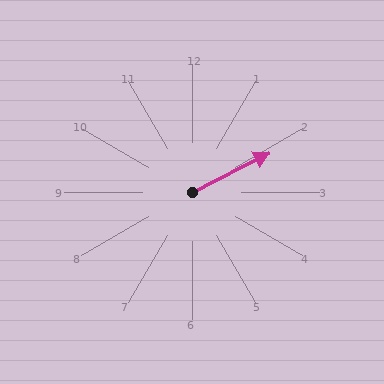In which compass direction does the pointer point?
Northeast.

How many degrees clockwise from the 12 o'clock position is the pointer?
Approximately 63 degrees.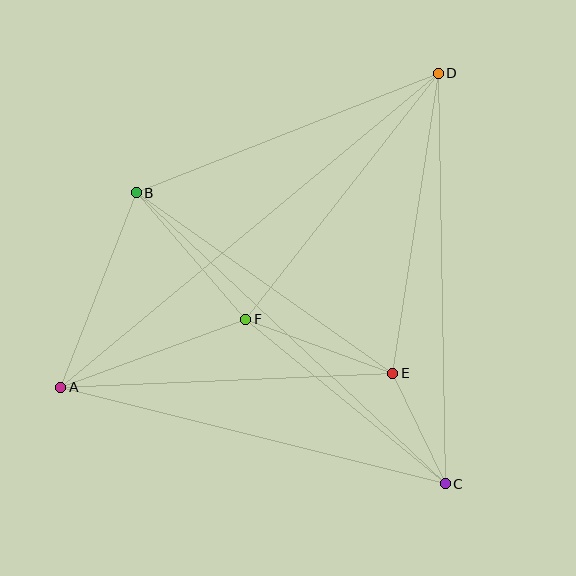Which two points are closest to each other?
Points C and E are closest to each other.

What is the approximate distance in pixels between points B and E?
The distance between B and E is approximately 314 pixels.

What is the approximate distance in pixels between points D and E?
The distance between D and E is approximately 304 pixels.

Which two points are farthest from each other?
Points A and D are farthest from each other.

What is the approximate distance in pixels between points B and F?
The distance between B and F is approximately 167 pixels.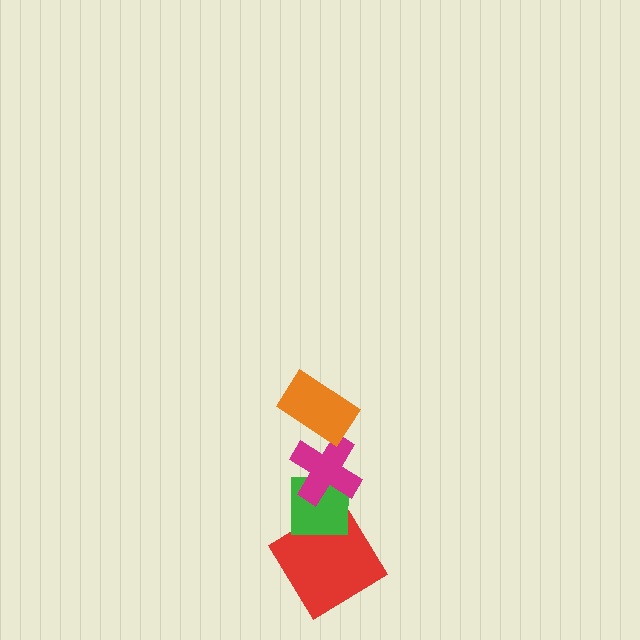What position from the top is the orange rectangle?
The orange rectangle is 1st from the top.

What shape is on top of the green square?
The magenta cross is on top of the green square.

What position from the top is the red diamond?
The red diamond is 4th from the top.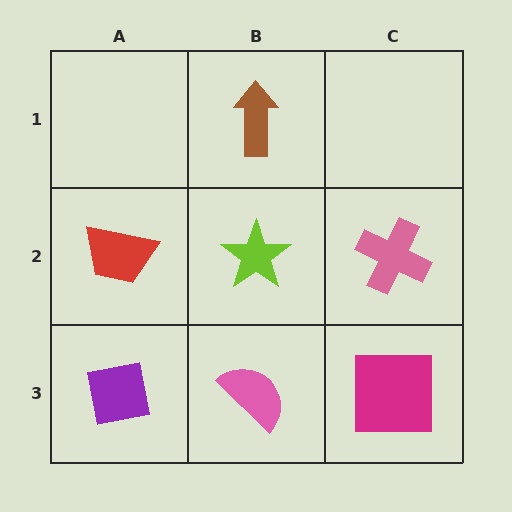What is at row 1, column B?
A brown arrow.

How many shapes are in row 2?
3 shapes.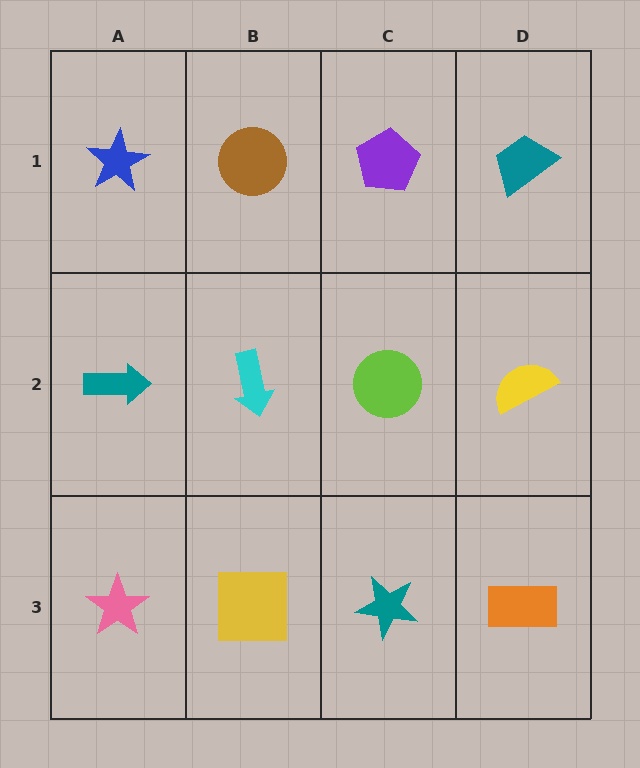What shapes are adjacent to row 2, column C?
A purple pentagon (row 1, column C), a teal star (row 3, column C), a cyan arrow (row 2, column B), a yellow semicircle (row 2, column D).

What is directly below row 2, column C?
A teal star.